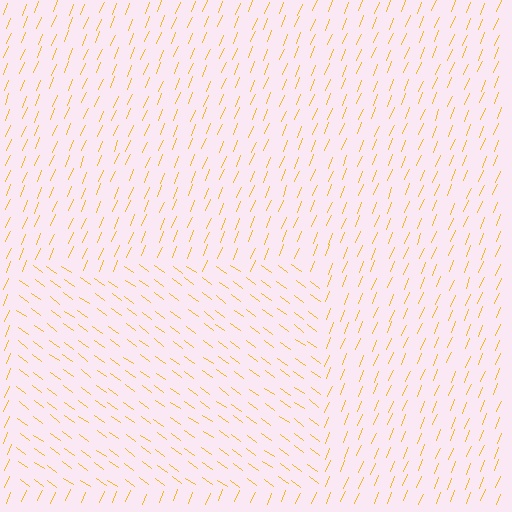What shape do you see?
I see a rectangle.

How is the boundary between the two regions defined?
The boundary is defined purely by a change in line orientation (approximately 76 degrees difference). All lines are the same color and thickness.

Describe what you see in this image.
The image is filled with small yellow line segments. A rectangle region in the image has lines oriented differently from the surrounding lines, creating a visible texture boundary.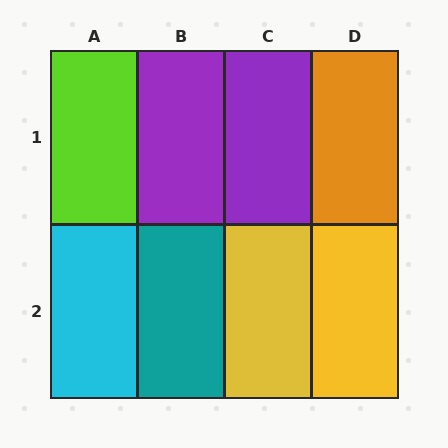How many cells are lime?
1 cell is lime.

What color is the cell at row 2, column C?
Yellow.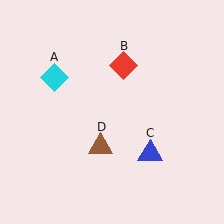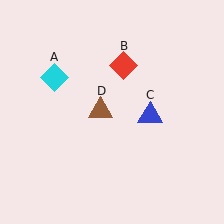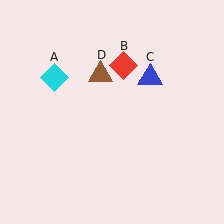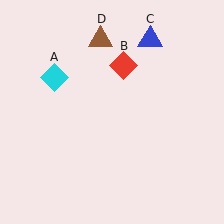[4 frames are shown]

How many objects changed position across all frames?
2 objects changed position: blue triangle (object C), brown triangle (object D).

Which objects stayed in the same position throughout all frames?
Cyan diamond (object A) and red diamond (object B) remained stationary.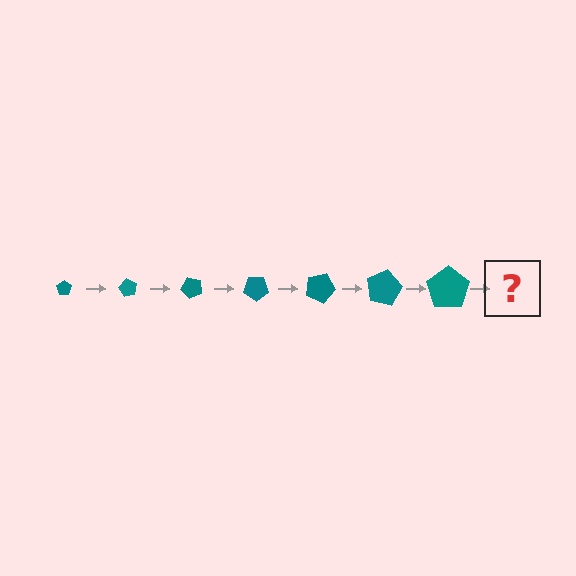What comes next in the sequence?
The next element should be a pentagon, larger than the previous one and rotated 420 degrees from the start.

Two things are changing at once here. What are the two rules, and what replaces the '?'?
The two rules are that the pentagon grows larger each step and it rotates 60 degrees each step. The '?' should be a pentagon, larger than the previous one and rotated 420 degrees from the start.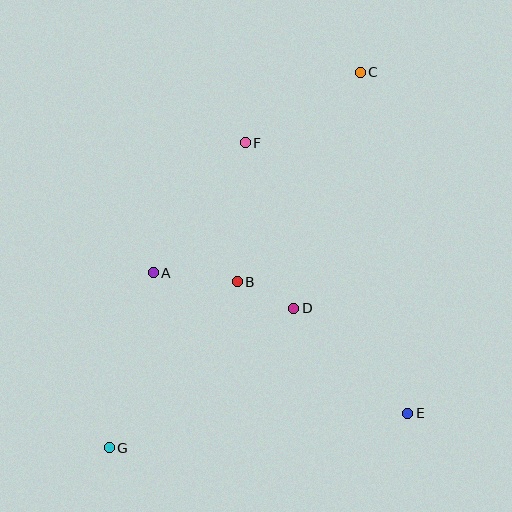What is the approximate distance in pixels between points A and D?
The distance between A and D is approximately 145 pixels.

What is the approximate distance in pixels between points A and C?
The distance between A and C is approximately 288 pixels.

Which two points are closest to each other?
Points B and D are closest to each other.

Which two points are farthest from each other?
Points C and G are farthest from each other.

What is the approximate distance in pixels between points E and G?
The distance between E and G is approximately 300 pixels.